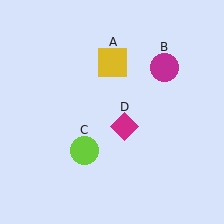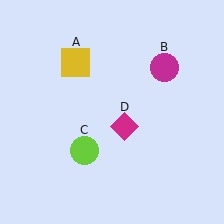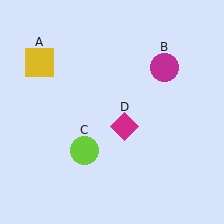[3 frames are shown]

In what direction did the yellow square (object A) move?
The yellow square (object A) moved left.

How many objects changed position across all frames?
1 object changed position: yellow square (object A).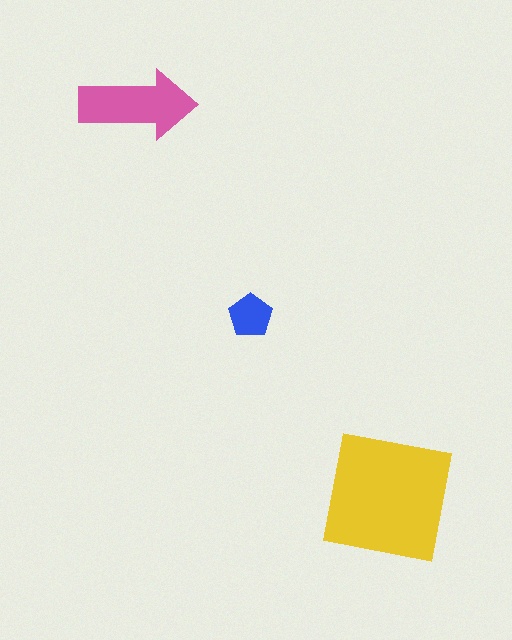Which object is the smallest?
The blue pentagon.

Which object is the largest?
The yellow square.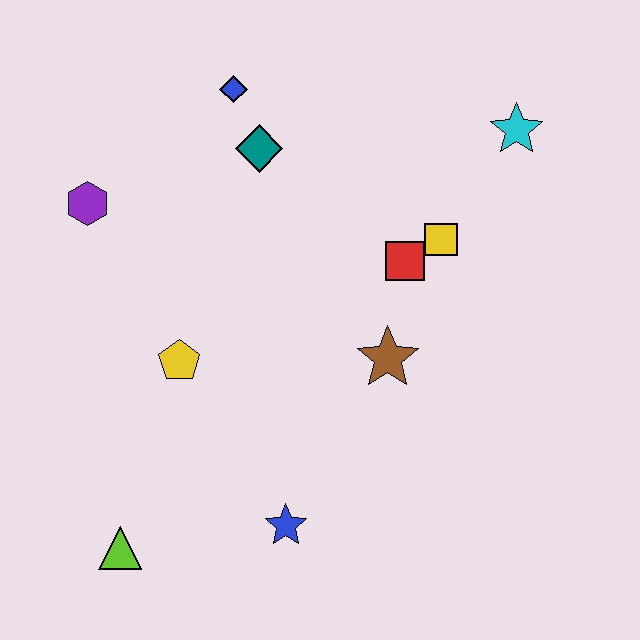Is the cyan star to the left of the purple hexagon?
No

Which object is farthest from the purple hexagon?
The cyan star is farthest from the purple hexagon.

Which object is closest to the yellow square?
The red square is closest to the yellow square.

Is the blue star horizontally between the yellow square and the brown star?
No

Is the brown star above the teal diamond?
No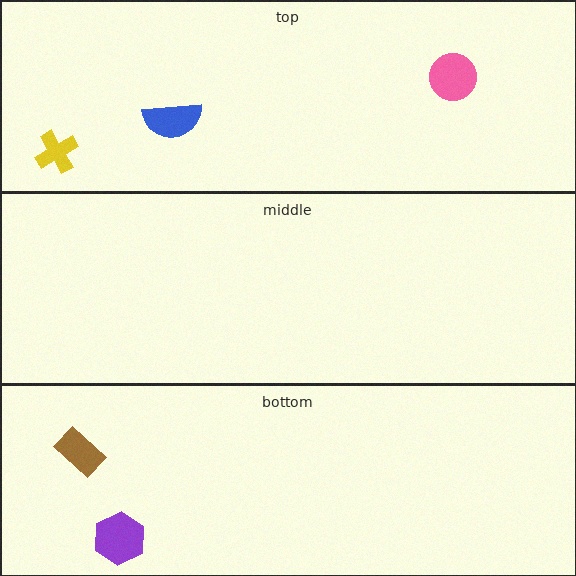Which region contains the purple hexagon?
The bottom region.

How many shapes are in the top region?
3.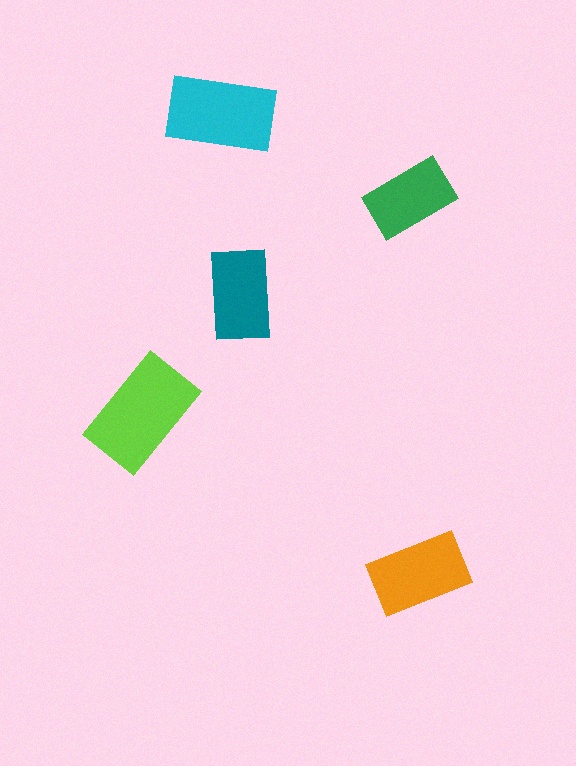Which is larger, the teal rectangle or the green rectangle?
The teal one.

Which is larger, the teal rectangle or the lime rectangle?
The lime one.